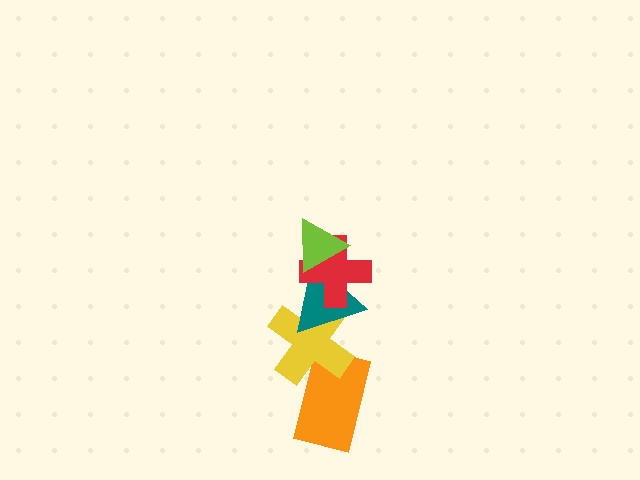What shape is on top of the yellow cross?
The teal triangle is on top of the yellow cross.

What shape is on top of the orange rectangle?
The yellow cross is on top of the orange rectangle.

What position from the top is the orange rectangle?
The orange rectangle is 5th from the top.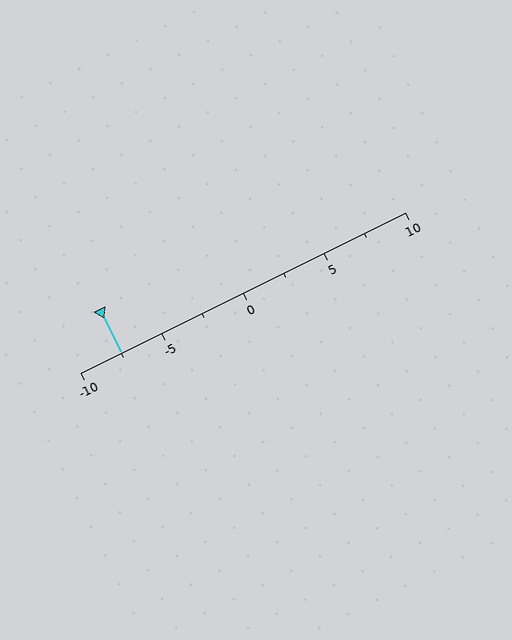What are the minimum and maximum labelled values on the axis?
The axis runs from -10 to 10.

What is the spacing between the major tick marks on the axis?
The major ticks are spaced 5 apart.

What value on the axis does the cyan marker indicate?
The marker indicates approximately -7.5.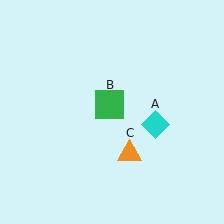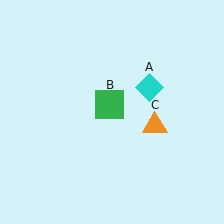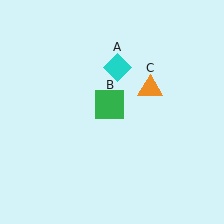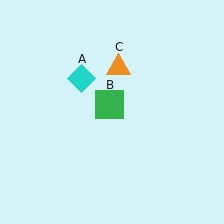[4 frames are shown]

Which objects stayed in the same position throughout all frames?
Green square (object B) remained stationary.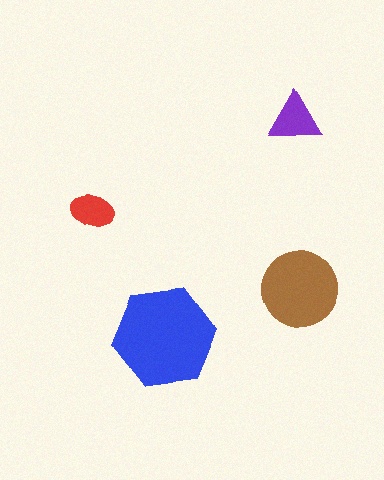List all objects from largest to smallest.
The blue hexagon, the brown circle, the purple triangle, the red ellipse.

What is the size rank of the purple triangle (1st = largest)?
3rd.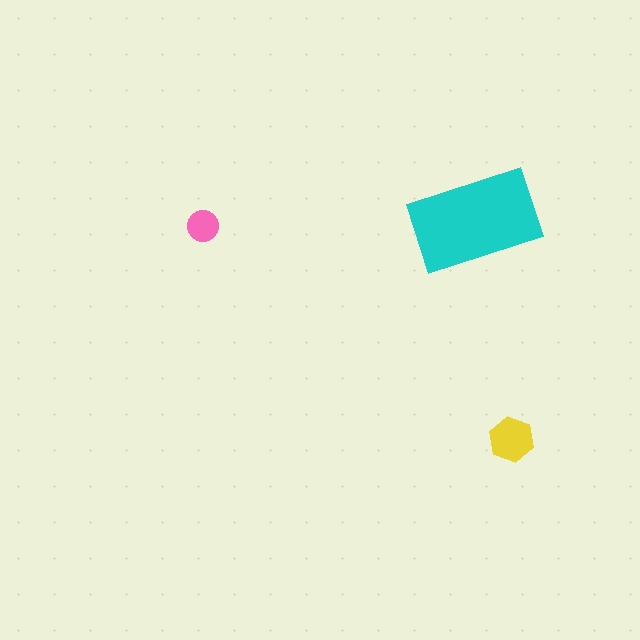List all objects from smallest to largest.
The pink circle, the yellow hexagon, the cyan rectangle.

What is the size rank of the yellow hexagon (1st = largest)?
2nd.